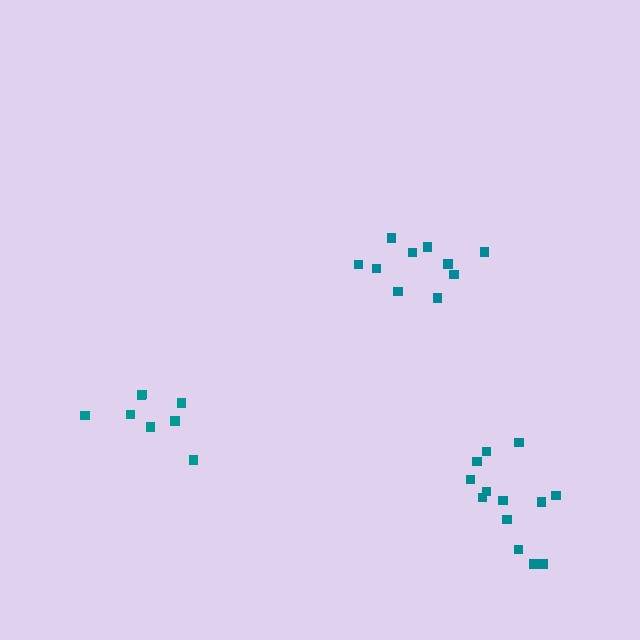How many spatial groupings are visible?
There are 3 spatial groupings.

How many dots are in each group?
Group 1: 8 dots, Group 2: 13 dots, Group 3: 10 dots (31 total).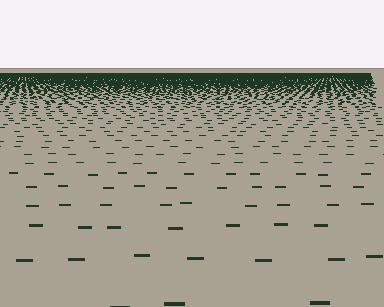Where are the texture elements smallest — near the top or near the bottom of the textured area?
Near the top.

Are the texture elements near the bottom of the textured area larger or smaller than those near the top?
Larger. Near the bottom, elements are closer to the viewer and appear at a bigger on-screen size.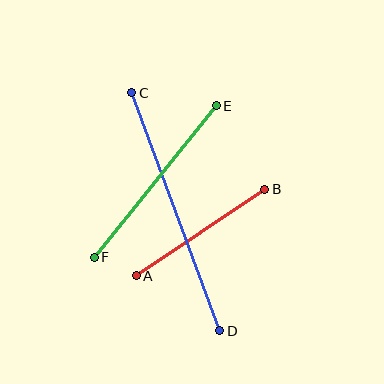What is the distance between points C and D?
The distance is approximately 254 pixels.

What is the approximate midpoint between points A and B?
The midpoint is at approximately (200, 233) pixels.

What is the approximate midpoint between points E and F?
The midpoint is at approximately (155, 182) pixels.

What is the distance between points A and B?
The distance is approximately 155 pixels.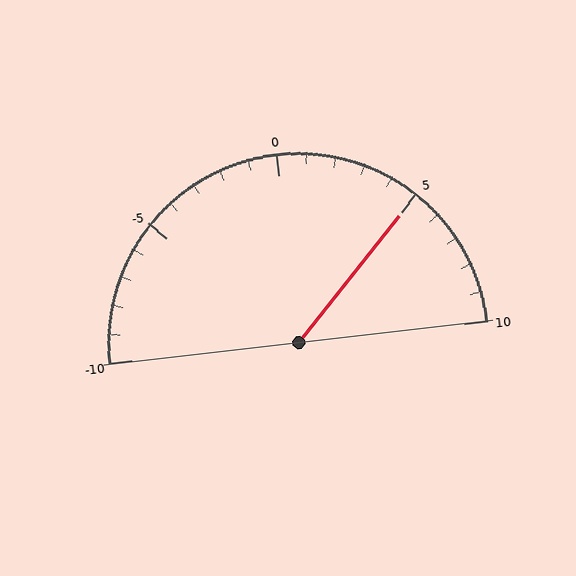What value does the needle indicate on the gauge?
The needle indicates approximately 5.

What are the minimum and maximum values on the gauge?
The gauge ranges from -10 to 10.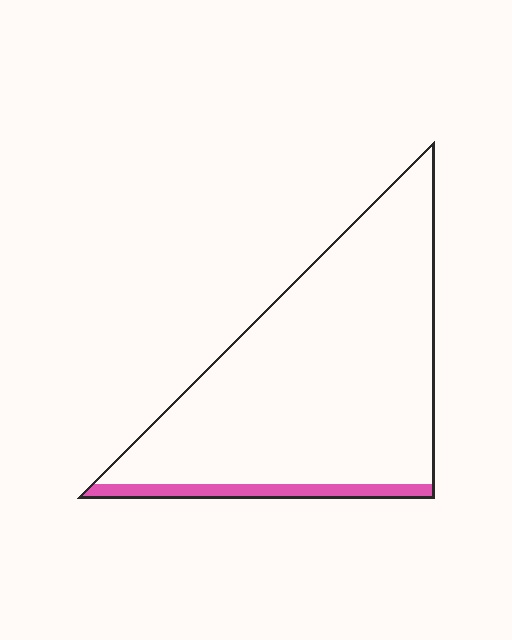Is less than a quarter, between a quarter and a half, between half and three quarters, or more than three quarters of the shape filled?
Less than a quarter.